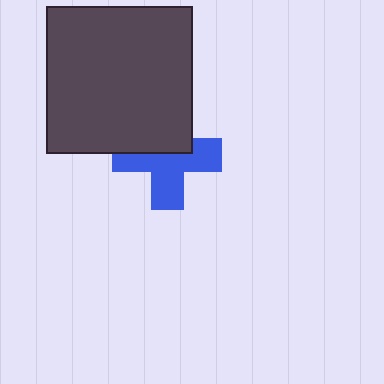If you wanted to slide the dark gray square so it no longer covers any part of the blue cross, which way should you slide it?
Slide it up — that is the most direct way to separate the two shapes.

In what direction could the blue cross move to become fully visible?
The blue cross could move down. That would shift it out from behind the dark gray square entirely.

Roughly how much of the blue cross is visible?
About half of it is visible (roughly 59%).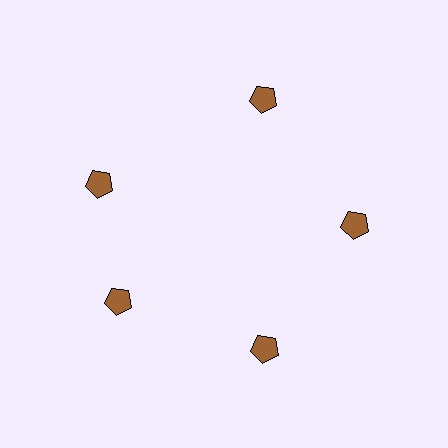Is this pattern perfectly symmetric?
No. The 5 brown pentagons are arranged in a ring, but one element near the 10 o'clock position is rotated out of alignment along the ring, breaking the 5-fold rotational symmetry.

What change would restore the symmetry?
The symmetry would be restored by rotating it back into even spacing with its neighbors so that all 5 pentagons sit at equal angles and equal distance from the center.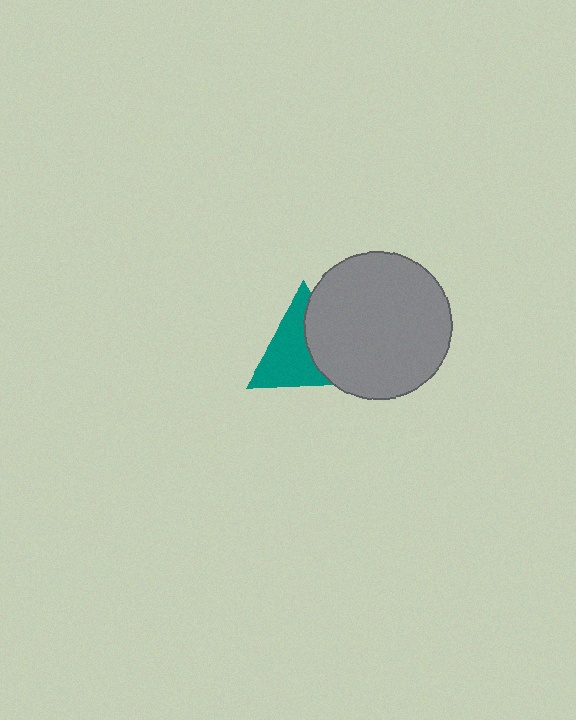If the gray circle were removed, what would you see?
You would see the complete teal triangle.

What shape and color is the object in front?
The object in front is a gray circle.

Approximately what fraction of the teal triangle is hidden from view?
Roughly 42% of the teal triangle is hidden behind the gray circle.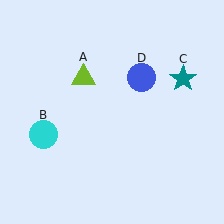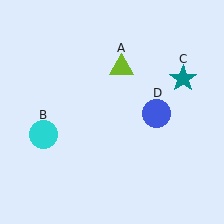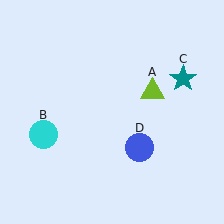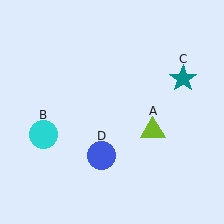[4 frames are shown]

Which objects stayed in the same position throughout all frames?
Cyan circle (object B) and teal star (object C) remained stationary.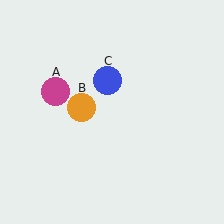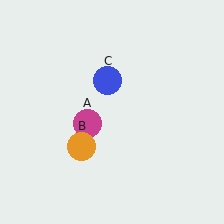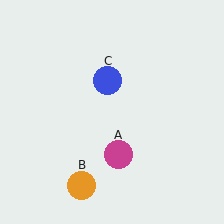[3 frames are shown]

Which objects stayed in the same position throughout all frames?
Blue circle (object C) remained stationary.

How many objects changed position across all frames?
2 objects changed position: magenta circle (object A), orange circle (object B).